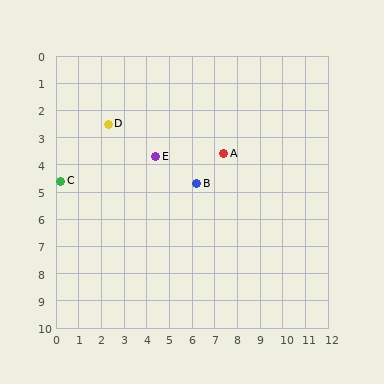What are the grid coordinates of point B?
Point B is at approximately (6.2, 4.7).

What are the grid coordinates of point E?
Point E is at approximately (4.4, 3.7).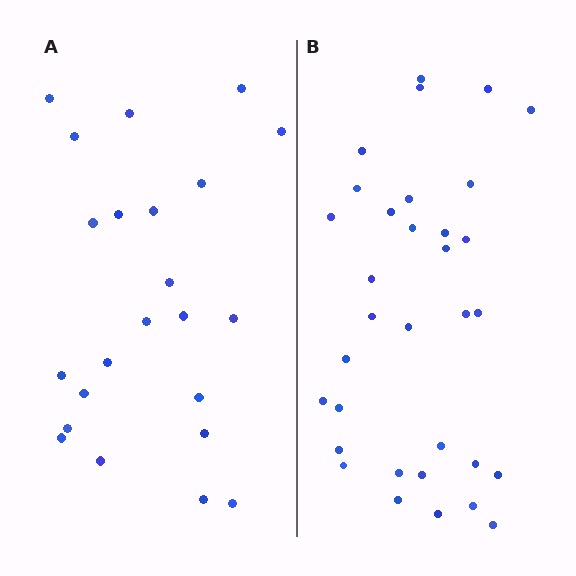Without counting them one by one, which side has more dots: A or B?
Region B (the right region) has more dots.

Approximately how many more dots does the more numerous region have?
Region B has roughly 10 or so more dots than region A.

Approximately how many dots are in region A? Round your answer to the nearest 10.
About 20 dots. (The exact count is 23, which rounds to 20.)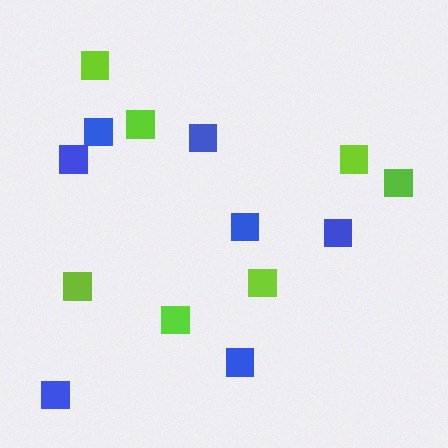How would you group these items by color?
There are 2 groups: one group of lime squares (7) and one group of blue squares (7).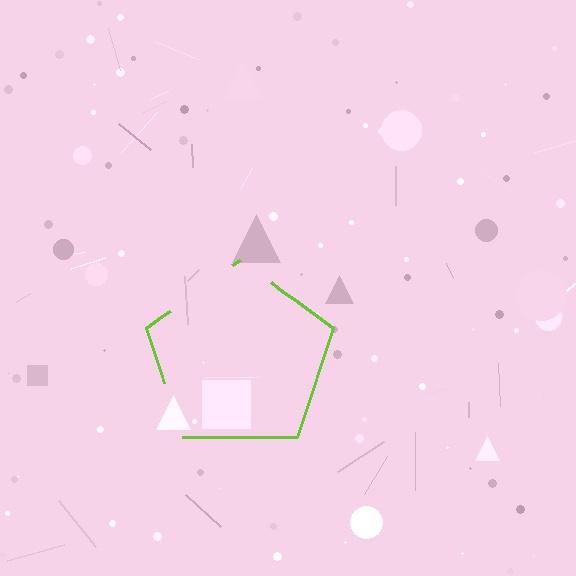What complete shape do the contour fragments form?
The contour fragments form a pentagon.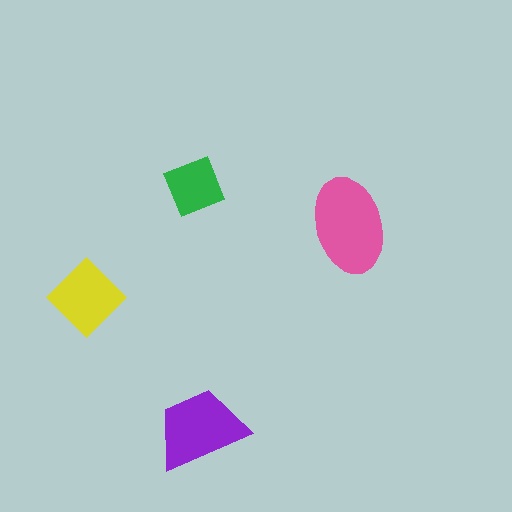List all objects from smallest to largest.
The green square, the yellow diamond, the purple trapezoid, the pink ellipse.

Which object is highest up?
The green square is topmost.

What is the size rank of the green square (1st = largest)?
4th.